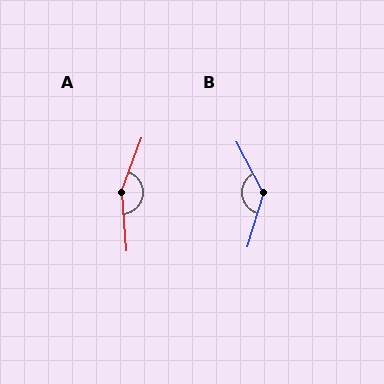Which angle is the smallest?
B, at approximately 135 degrees.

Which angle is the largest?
A, at approximately 155 degrees.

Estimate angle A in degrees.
Approximately 155 degrees.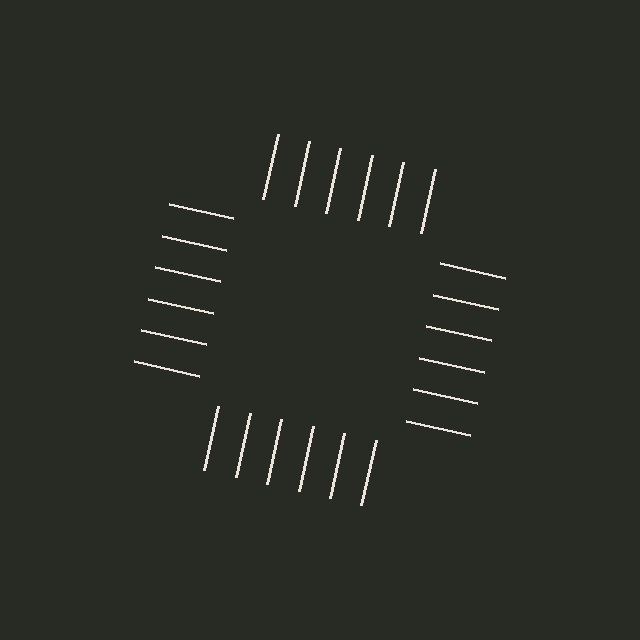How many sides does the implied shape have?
4 sides — the line-ends trace a square.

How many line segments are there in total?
24 — 6 along each of the 4 edges.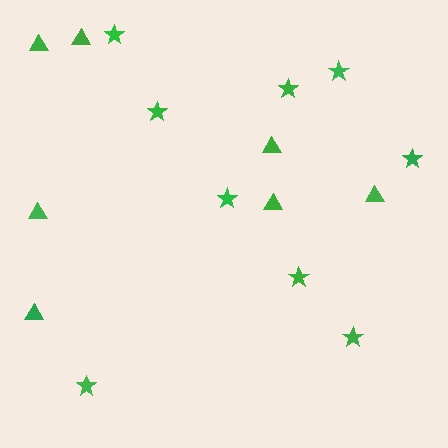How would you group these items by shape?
There are 2 groups: one group of stars (9) and one group of triangles (7).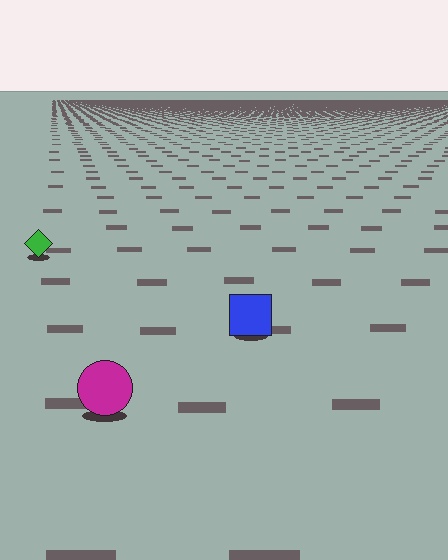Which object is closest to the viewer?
The magenta circle is closest. The texture marks near it are larger and more spread out.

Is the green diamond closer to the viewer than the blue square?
No. The blue square is closer — you can tell from the texture gradient: the ground texture is coarser near it.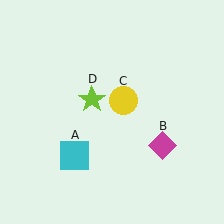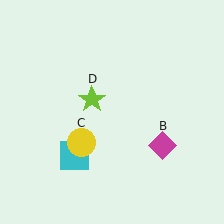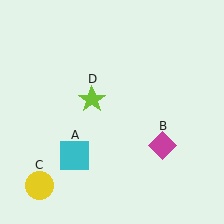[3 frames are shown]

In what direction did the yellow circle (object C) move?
The yellow circle (object C) moved down and to the left.